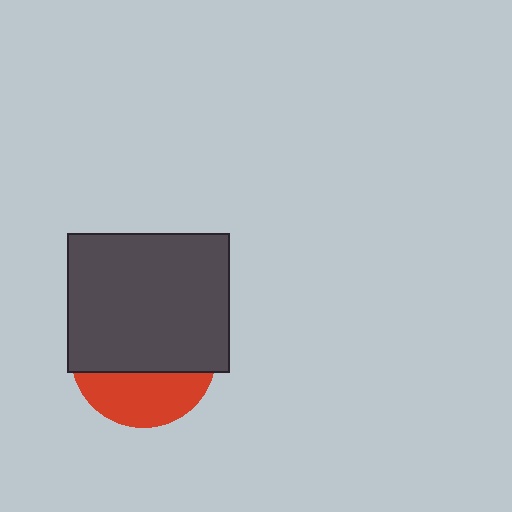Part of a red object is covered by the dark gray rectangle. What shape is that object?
It is a circle.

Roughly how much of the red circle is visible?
A small part of it is visible (roughly 34%).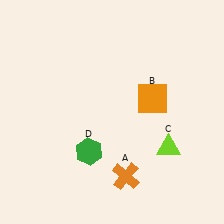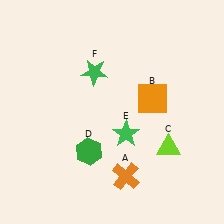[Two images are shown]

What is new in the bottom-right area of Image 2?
A green star (E) was added in the bottom-right area of Image 2.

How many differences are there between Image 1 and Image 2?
There are 2 differences between the two images.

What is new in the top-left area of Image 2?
A green star (F) was added in the top-left area of Image 2.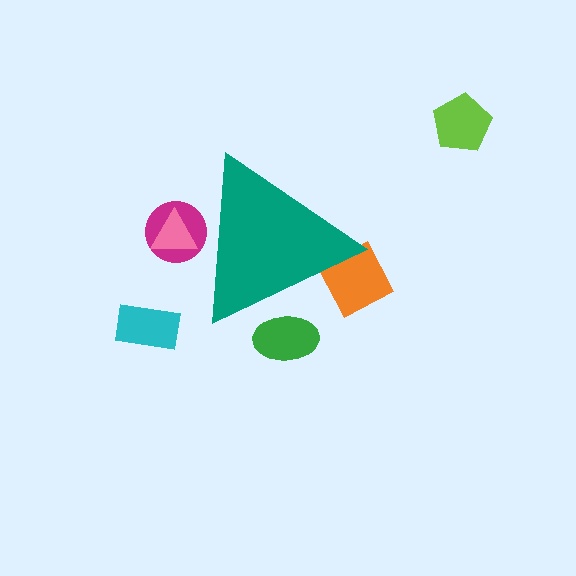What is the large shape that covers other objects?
A teal triangle.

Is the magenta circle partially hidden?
Yes, the magenta circle is partially hidden behind the teal triangle.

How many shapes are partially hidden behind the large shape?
4 shapes are partially hidden.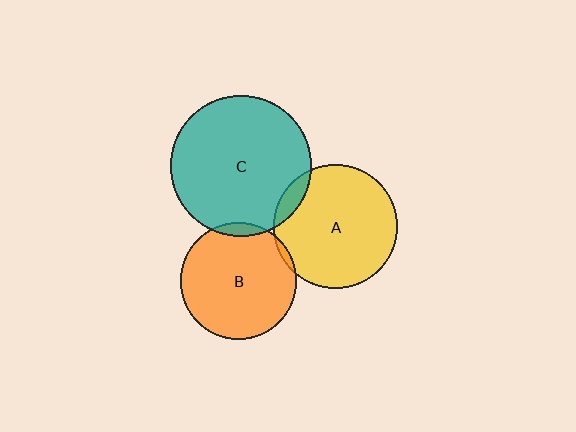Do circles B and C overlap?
Yes.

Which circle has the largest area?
Circle C (teal).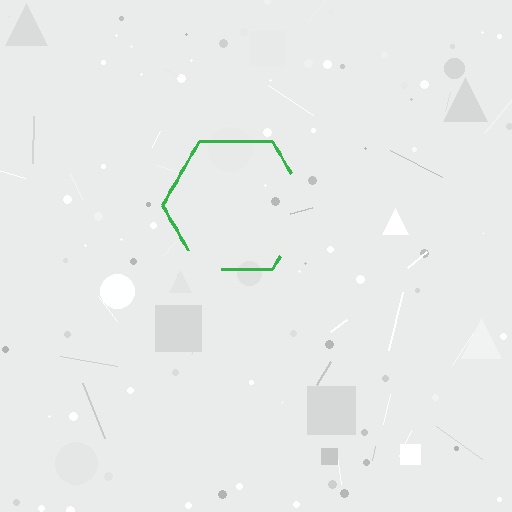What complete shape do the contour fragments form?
The contour fragments form a hexagon.